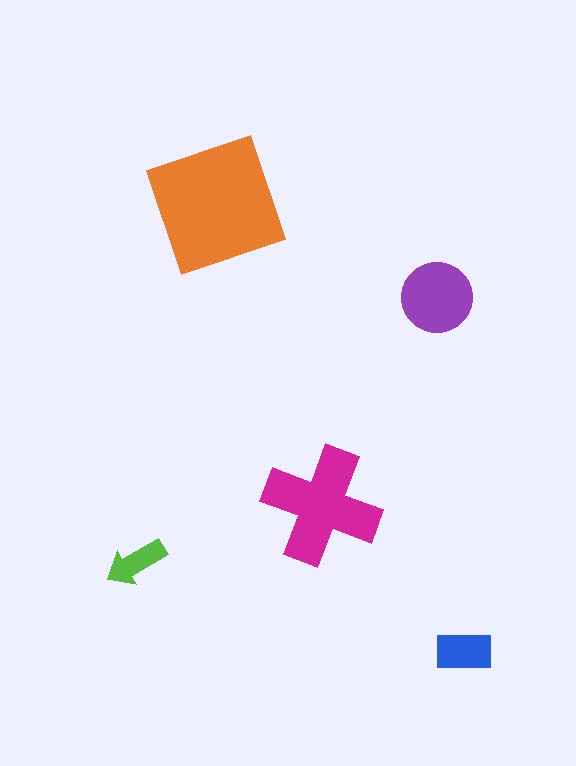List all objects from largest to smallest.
The orange square, the magenta cross, the purple circle, the blue rectangle, the lime arrow.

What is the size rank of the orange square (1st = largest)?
1st.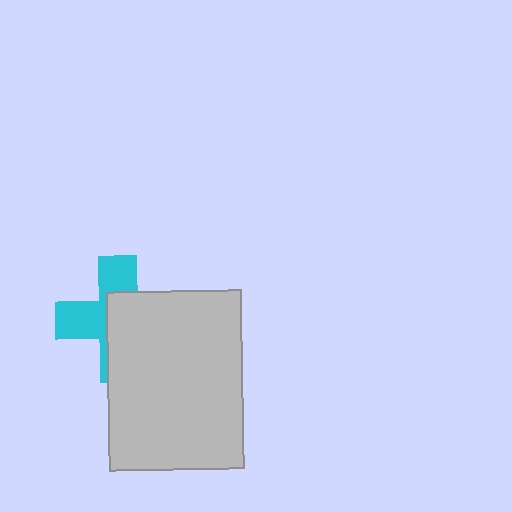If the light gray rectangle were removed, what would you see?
You would see the complete cyan cross.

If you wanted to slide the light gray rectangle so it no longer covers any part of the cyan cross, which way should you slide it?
Slide it toward the lower-right — that is the most direct way to separate the two shapes.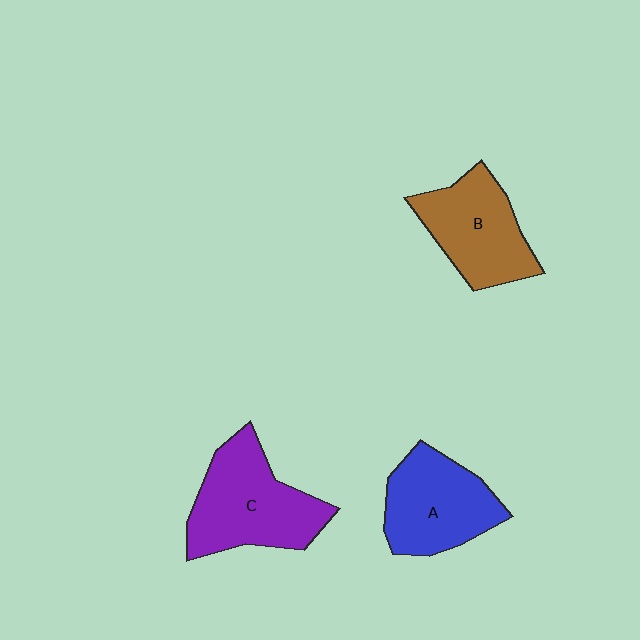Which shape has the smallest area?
Shape B (brown).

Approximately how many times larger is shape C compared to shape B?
Approximately 1.2 times.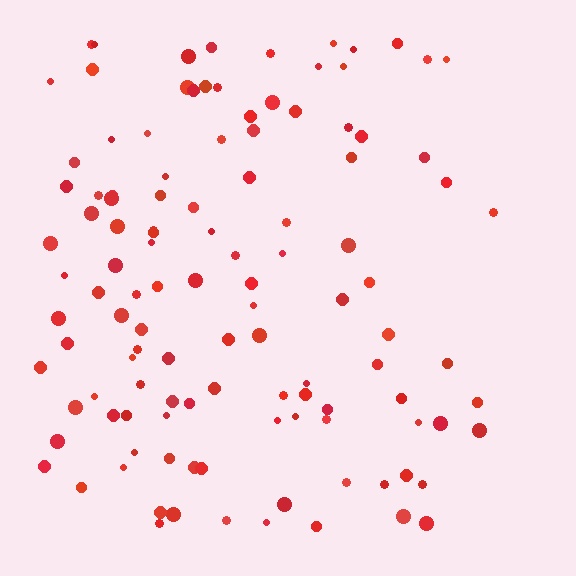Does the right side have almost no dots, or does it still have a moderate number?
Still a moderate number, just noticeably fewer than the left.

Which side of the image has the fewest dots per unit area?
The right.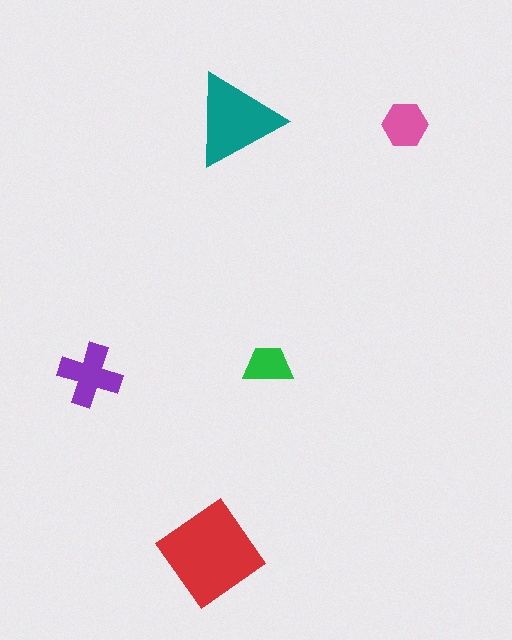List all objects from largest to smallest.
The red diamond, the teal triangle, the purple cross, the pink hexagon, the green trapezoid.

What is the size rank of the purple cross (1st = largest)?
3rd.